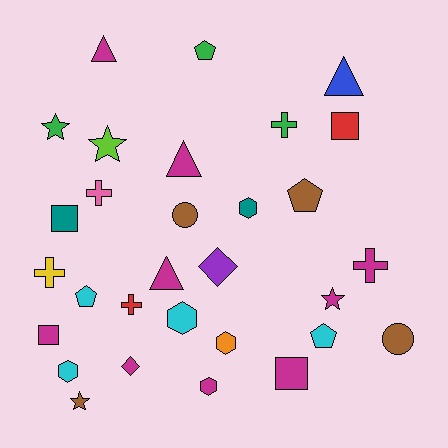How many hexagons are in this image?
There are 5 hexagons.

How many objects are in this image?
There are 30 objects.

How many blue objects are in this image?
There is 1 blue object.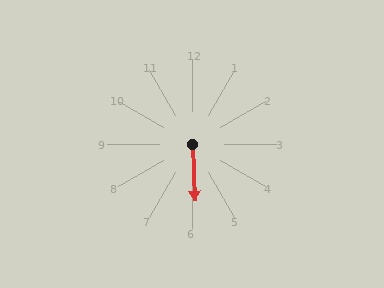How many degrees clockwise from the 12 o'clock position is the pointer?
Approximately 177 degrees.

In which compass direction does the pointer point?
South.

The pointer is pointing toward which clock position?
Roughly 6 o'clock.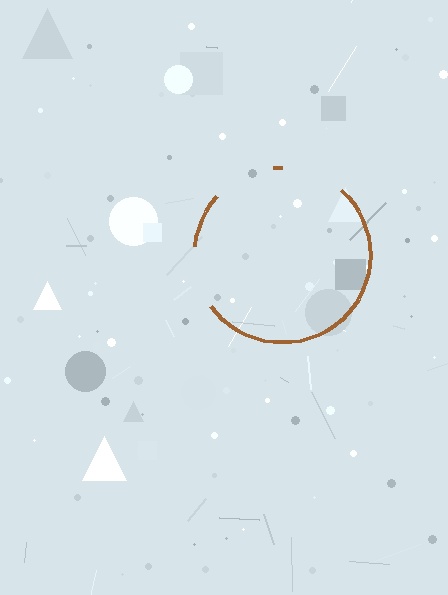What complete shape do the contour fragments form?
The contour fragments form a circle.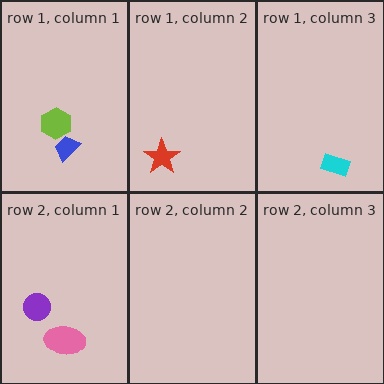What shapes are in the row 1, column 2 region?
The red star.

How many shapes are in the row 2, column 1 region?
2.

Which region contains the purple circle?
The row 2, column 1 region.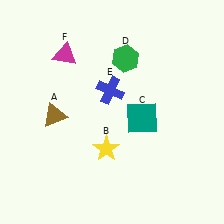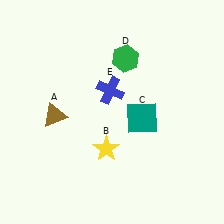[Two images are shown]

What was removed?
The magenta triangle (F) was removed in Image 2.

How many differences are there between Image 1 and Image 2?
There is 1 difference between the two images.